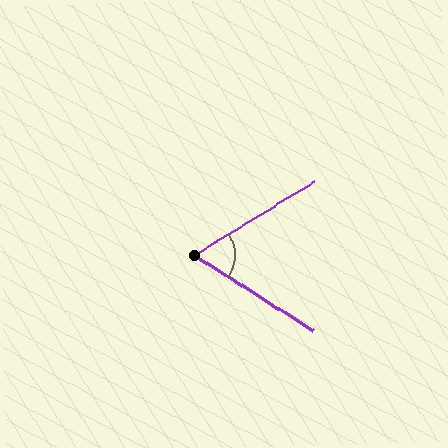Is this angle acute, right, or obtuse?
It is acute.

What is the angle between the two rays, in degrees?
Approximately 64 degrees.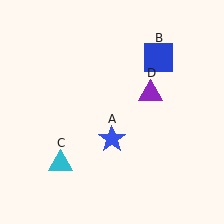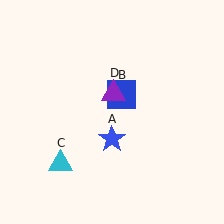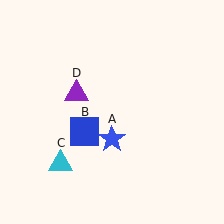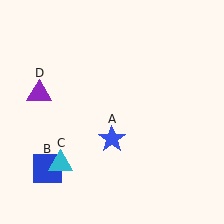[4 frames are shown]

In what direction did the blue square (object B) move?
The blue square (object B) moved down and to the left.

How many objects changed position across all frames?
2 objects changed position: blue square (object B), purple triangle (object D).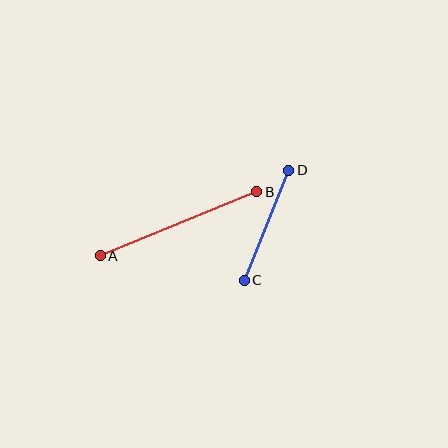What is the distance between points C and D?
The distance is approximately 119 pixels.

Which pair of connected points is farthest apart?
Points A and B are farthest apart.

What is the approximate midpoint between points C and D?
The midpoint is at approximately (267, 225) pixels.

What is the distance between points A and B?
The distance is approximately 169 pixels.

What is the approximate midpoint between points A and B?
The midpoint is at approximately (179, 224) pixels.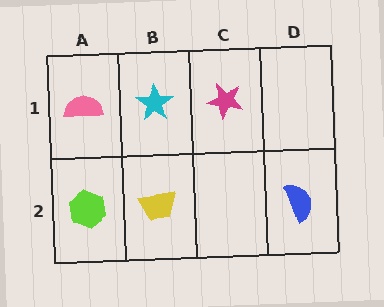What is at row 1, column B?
A cyan star.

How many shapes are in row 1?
3 shapes.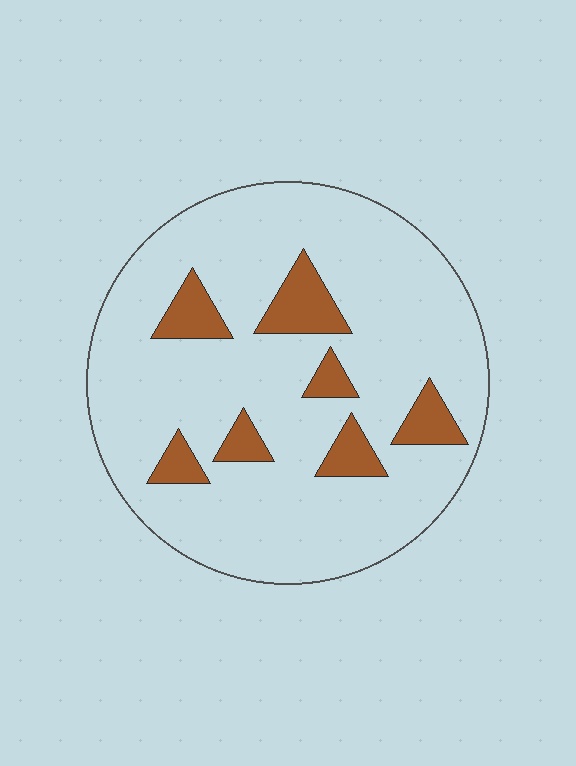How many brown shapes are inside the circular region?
7.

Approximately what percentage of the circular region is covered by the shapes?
Approximately 15%.